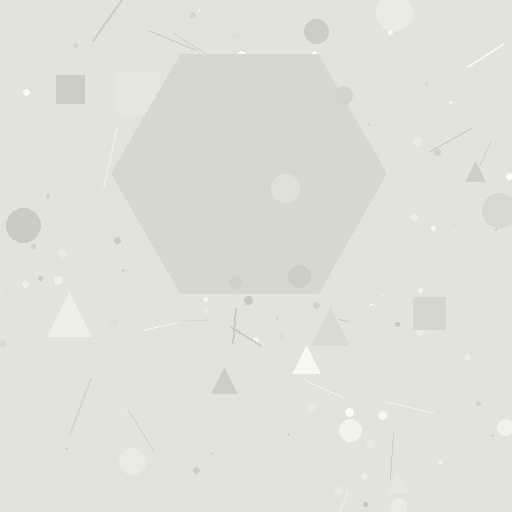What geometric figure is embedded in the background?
A hexagon is embedded in the background.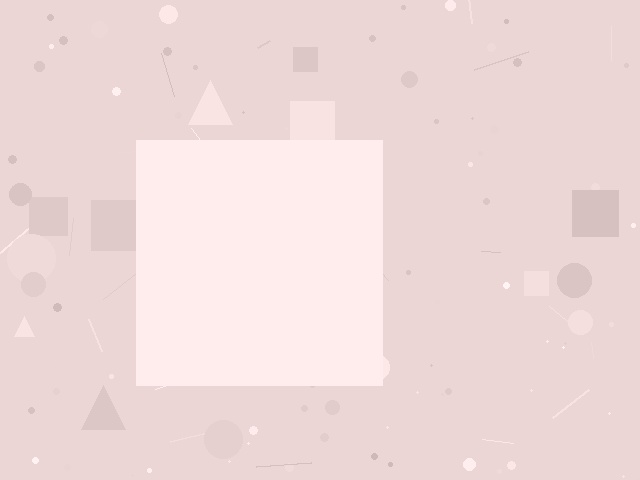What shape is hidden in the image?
A square is hidden in the image.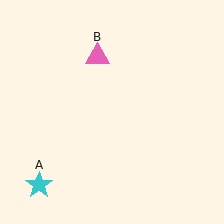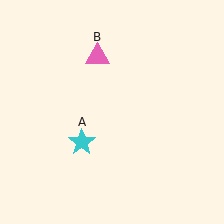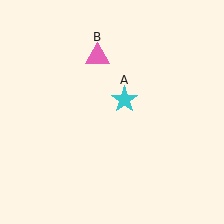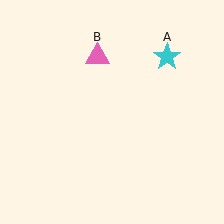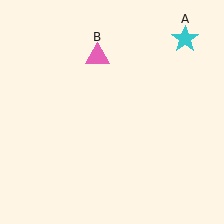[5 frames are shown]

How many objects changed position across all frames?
1 object changed position: cyan star (object A).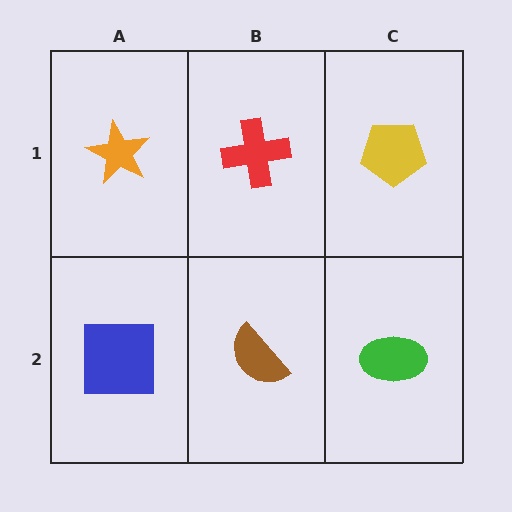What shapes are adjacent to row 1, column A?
A blue square (row 2, column A), a red cross (row 1, column B).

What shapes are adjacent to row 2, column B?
A red cross (row 1, column B), a blue square (row 2, column A), a green ellipse (row 2, column C).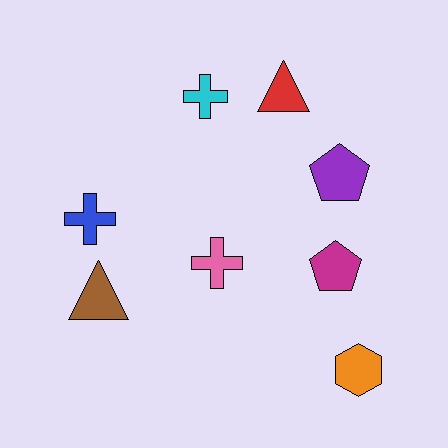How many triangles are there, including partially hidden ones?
There are 2 triangles.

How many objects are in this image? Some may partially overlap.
There are 8 objects.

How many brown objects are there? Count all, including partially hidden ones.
There is 1 brown object.